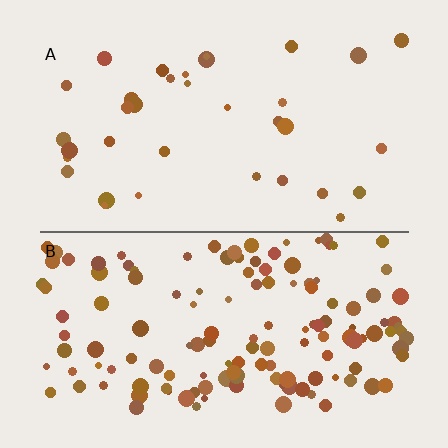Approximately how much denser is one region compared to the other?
Approximately 4.0× — region B over region A.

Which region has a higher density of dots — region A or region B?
B (the bottom).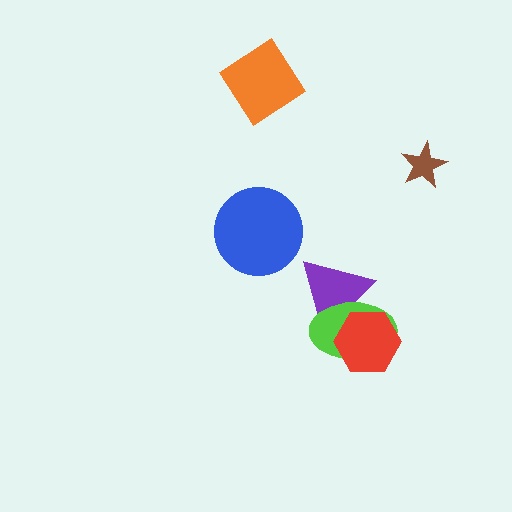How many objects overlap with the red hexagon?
2 objects overlap with the red hexagon.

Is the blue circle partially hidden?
No, no other shape covers it.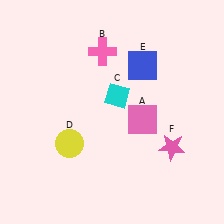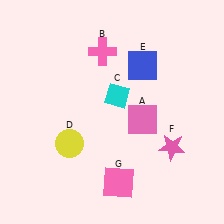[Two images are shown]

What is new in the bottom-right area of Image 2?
A pink square (G) was added in the bottom-right area of Image 2.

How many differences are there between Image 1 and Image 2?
There is 1 difference between the two images.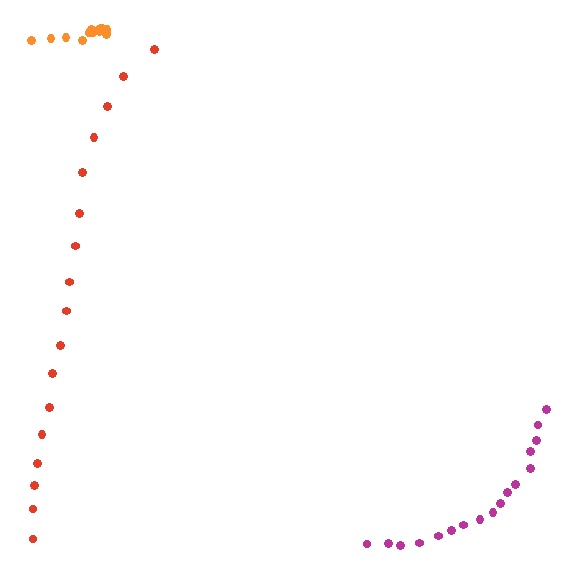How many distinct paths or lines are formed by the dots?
There are 3 distinct paths.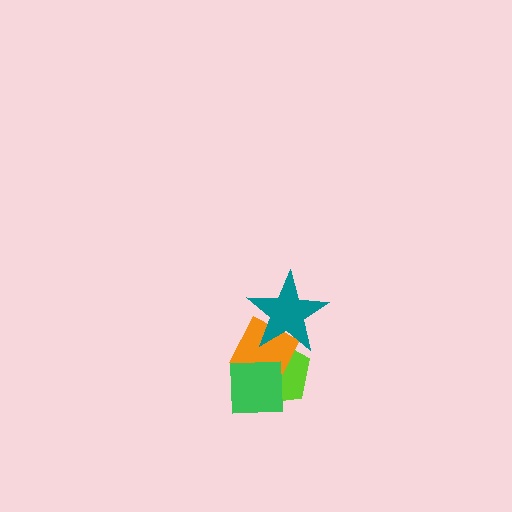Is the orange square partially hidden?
Yes, it is partially covered by another shape.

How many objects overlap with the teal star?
2 objects overlap with the teal star.